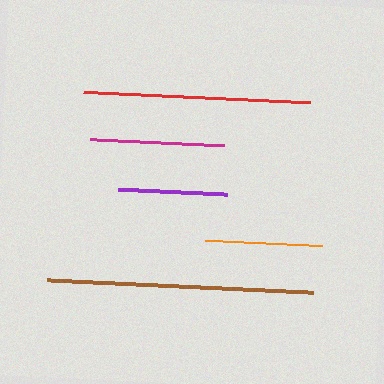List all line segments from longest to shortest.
From longest to shortest: brown, red, magenta, orange, purple.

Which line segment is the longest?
The brown line is the longest at approximately 267 pixels.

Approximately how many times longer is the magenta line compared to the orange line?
The magenta line is approximately 1.1 times the length of the orange line.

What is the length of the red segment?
The red segment is approximately 227 pixels long.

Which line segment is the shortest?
The purple line is the shortest at approximately 109 pixels.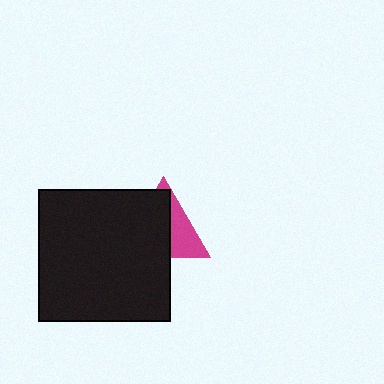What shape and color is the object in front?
The object in front is a black square.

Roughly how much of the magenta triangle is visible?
A small part of it is visible (roughly 37%).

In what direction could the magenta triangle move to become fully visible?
The magenta triangle could move toward the upper-right. That would shift it out from behind the black square entirely.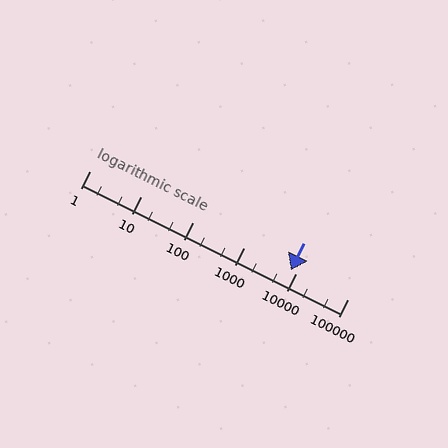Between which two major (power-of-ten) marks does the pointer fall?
The pointer is between 1000 and 10000.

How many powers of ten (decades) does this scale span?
The scale spans 5 decades, from 1 to 100000.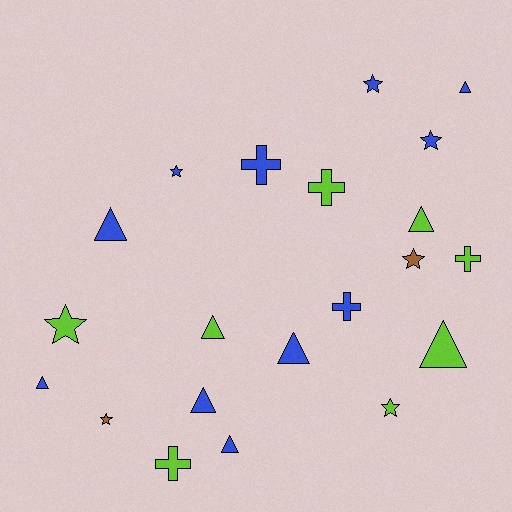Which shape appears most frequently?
Triangle, with 9 objects.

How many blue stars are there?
There are 3 blue stars.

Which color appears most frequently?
Blue, with 11 objects.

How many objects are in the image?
There are 21 objects.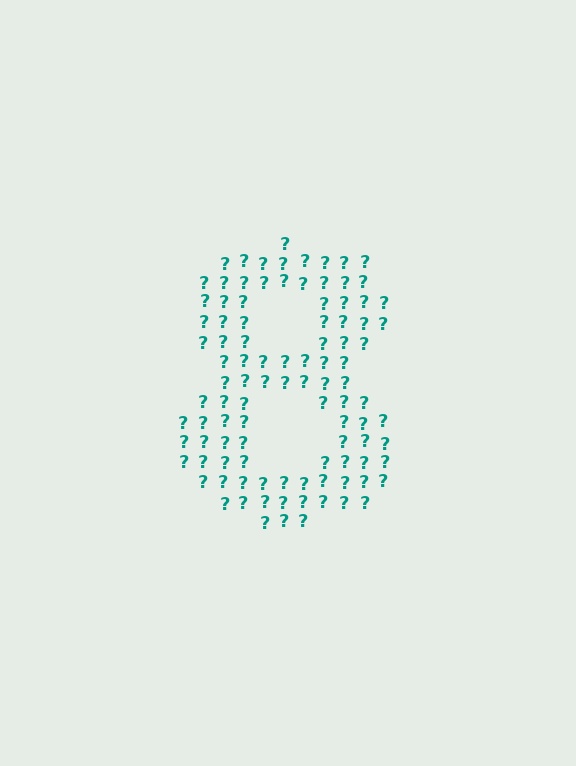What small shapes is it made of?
It is made of small question marks.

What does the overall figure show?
The overall figure shows the digit 8.